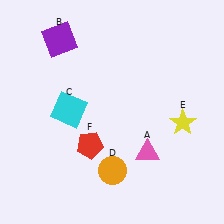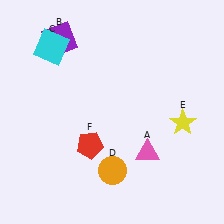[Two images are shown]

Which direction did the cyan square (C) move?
The cyan square (C) moved up.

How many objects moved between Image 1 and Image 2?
1 object moved between the two images.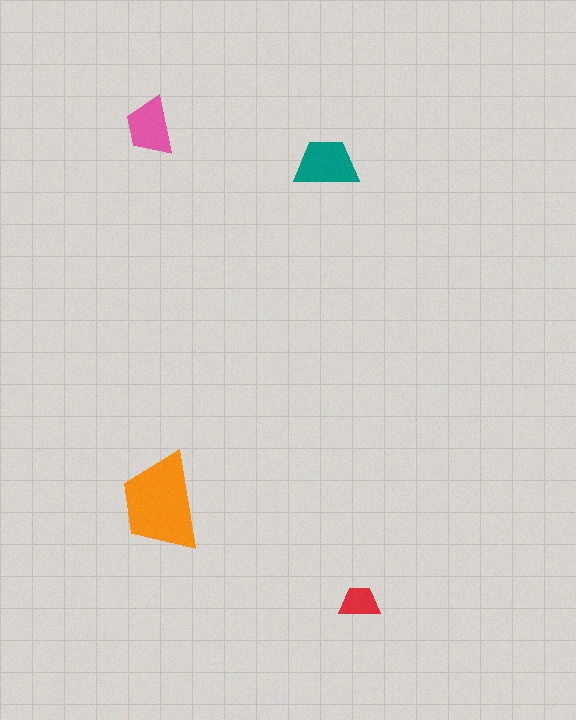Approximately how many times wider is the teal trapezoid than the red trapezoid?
About 1.5 times wider.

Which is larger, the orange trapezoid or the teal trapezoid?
The orange one.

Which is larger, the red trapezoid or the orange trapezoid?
The orange one.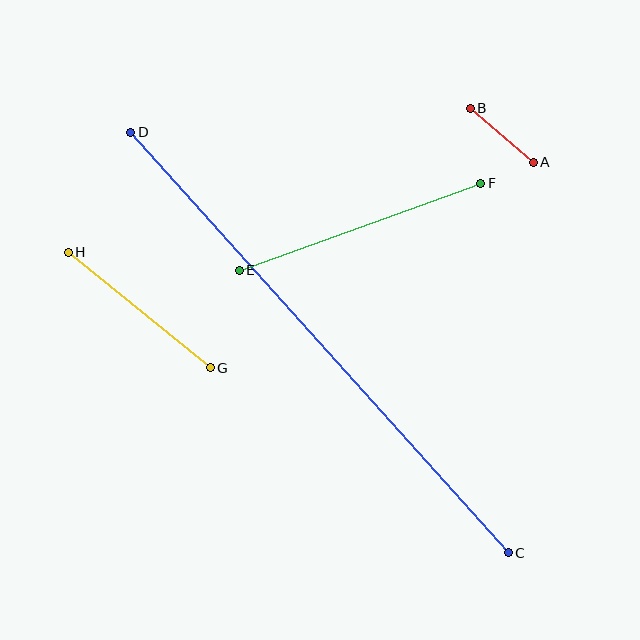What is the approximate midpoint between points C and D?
The midpoint is at approximately (320, 342) pixels.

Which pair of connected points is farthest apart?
Points C and D are farthest apart.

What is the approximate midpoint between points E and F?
The midpoint is at approximately (360, 227) pixels.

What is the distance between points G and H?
The distance is approximately 183 pixels.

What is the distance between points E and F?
The distance is approximately 257 pixels.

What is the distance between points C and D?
The distance is approximately 565 pixels.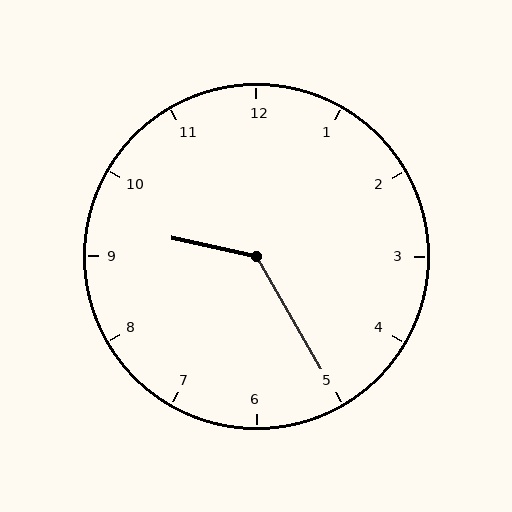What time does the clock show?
9:25.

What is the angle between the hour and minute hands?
Approximately 132 degrees.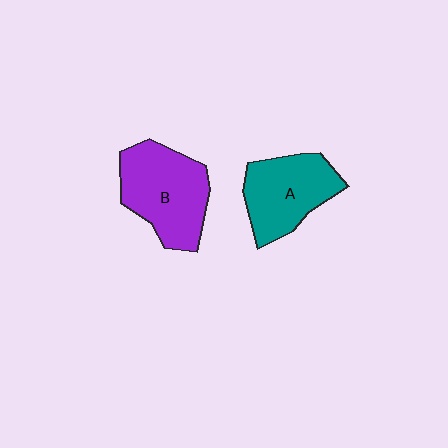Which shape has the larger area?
Shape B (purple).